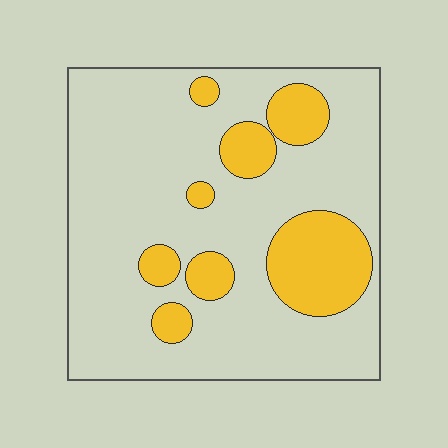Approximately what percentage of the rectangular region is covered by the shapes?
Approximately 20%.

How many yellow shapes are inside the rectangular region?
8.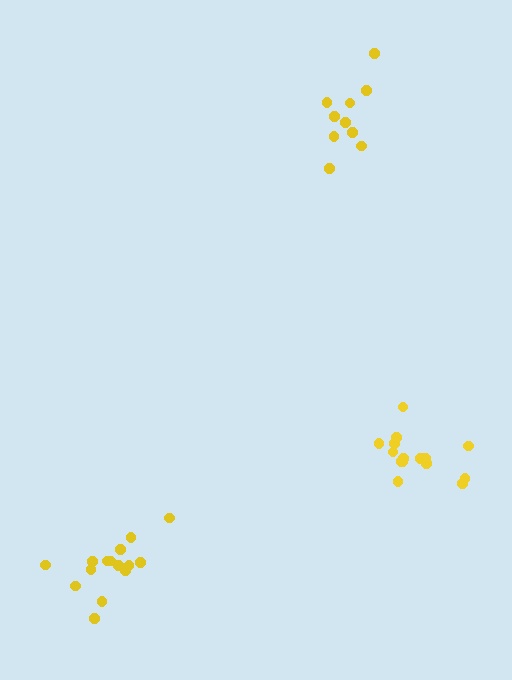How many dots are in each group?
Group 1: 15 dots, Group 2: 10 dots, Group 3: 15 dots (40 total).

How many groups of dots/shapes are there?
There are 3 groups.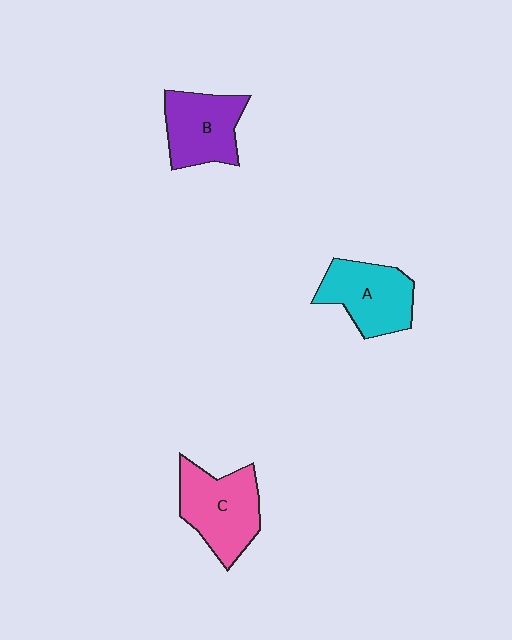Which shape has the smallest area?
Shape B (purple).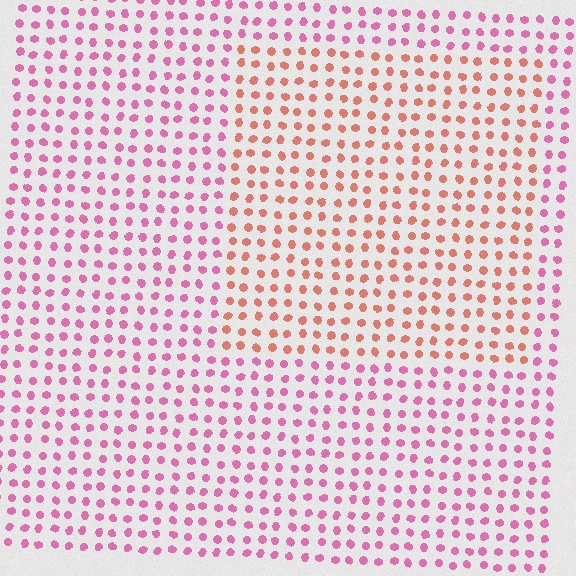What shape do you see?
I see a rectangle.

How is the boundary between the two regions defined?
The boundary is defined purely by a slight shift in hue (about 43 degrees). Spacing, size, and orientation are identical on both sides.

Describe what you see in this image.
The image is filled with small pink elements in a uniform arrangement. A rectangle-shaped region is visible where the elements are tinted to a slightly different hue, forming a subtle color boundary.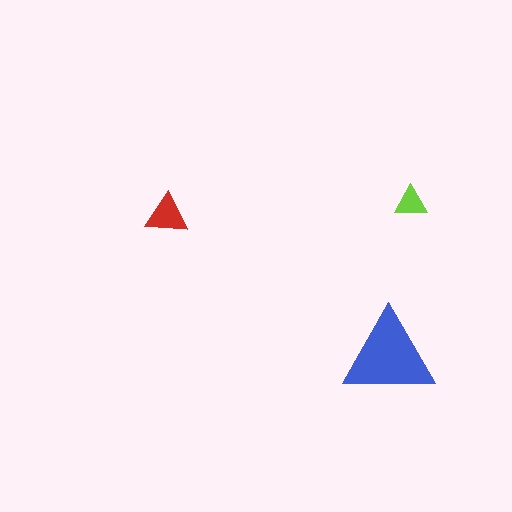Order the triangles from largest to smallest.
the blue one, the red one, the lime one.